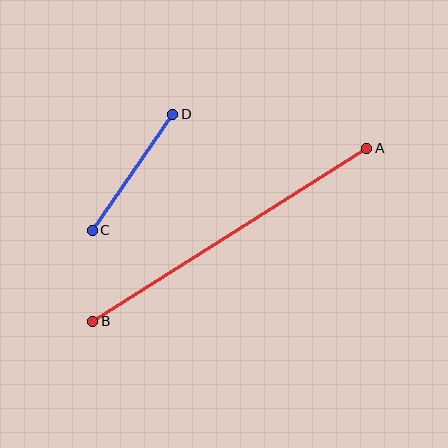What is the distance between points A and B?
The distance is approximately 324 pixels.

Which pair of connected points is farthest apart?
Points A and B are farthest apart.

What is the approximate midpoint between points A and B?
The midpoint is at approximately (230, 235) pixels.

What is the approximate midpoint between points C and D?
The midpoint is at approximately (132, 172) pixels.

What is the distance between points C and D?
The distance is approximately 142 pixels.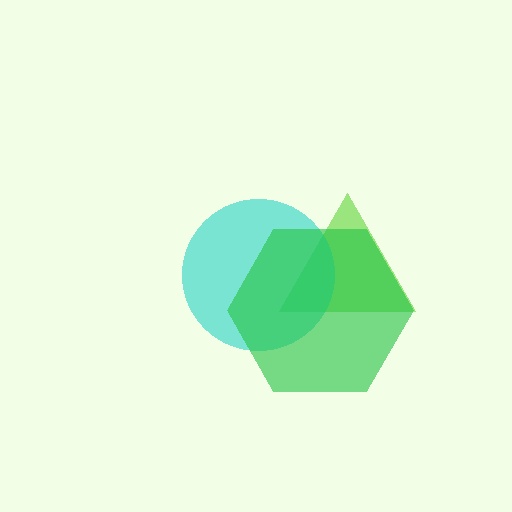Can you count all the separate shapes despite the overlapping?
Yes, there are 3 separate shapes.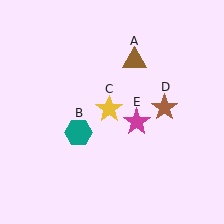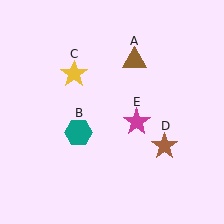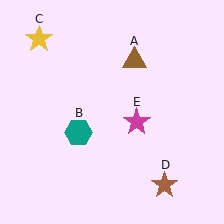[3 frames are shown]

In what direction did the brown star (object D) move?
The brown star (object D) moved down.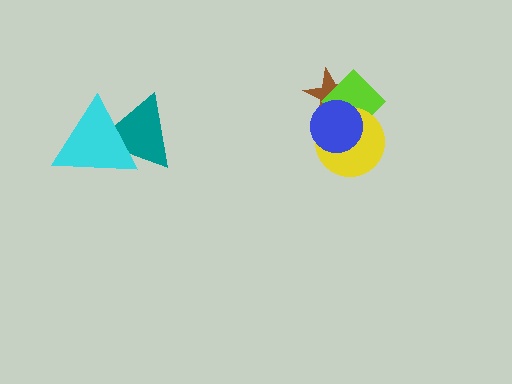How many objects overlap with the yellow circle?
3 objects overlap with the yellow circle.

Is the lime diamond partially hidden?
Yes, it is partially covered by another shape.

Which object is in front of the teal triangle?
The cyan triangle is in front of the teal triangle.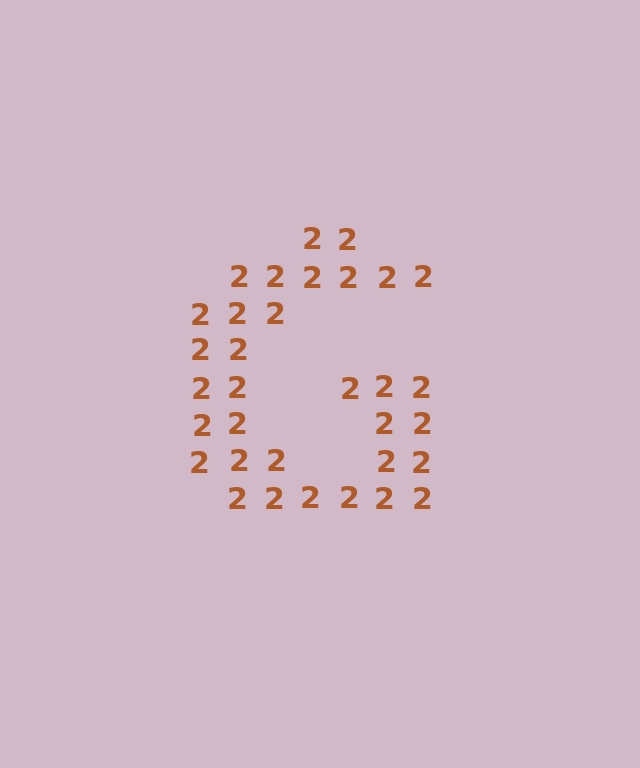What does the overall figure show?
The overall figure shows the letter G.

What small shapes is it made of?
It is made of small digit 2's.